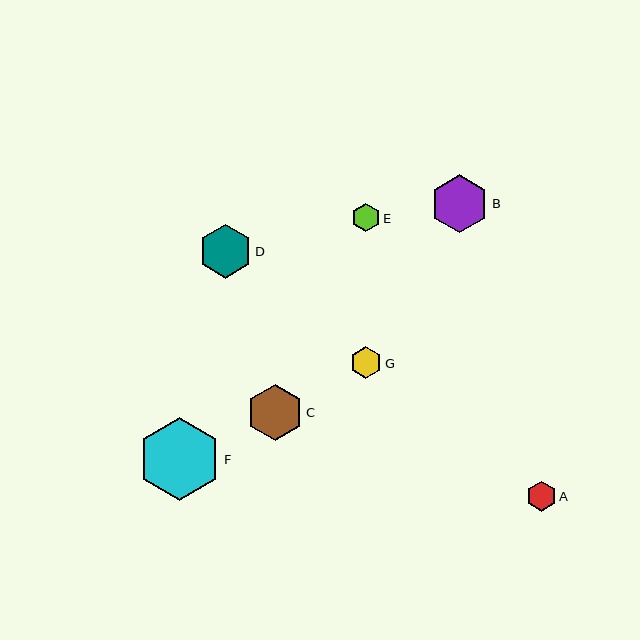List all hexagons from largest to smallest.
From largest to smallest: F, B, C, D, G, A, E.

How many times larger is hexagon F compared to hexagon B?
Hexagon F is approximately 1.4 times the size of hexagon B.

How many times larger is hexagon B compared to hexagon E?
Hexagon B is approximately 2.1 times the size of hexagon E.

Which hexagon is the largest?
Hexagon F is the largest with a size of approximately 83 pixels.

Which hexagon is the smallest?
Hexagon E is the smallest with a size of approximately 28 pixels.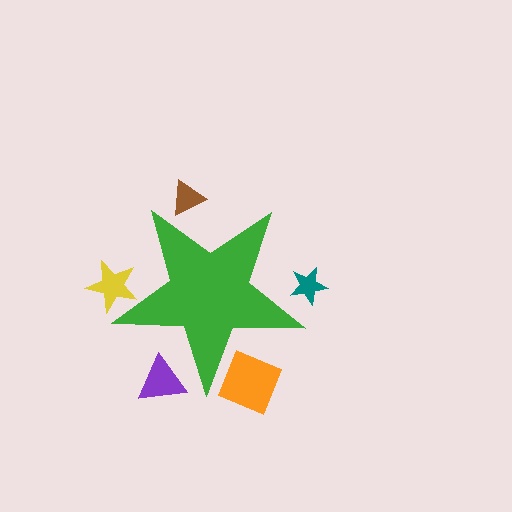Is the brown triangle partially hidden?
Yes, the brown triangle is partially hidden behind the green star.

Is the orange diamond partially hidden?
Yes, the orange diamond is partially hidden behind the green star.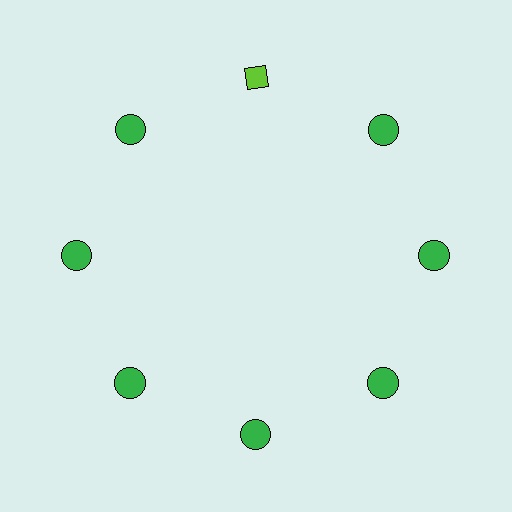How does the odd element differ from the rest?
It differs in both color (lime instead of green) and shape (diamond instead of circle).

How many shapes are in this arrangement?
There are 8 shapes arranged in a ring pattern.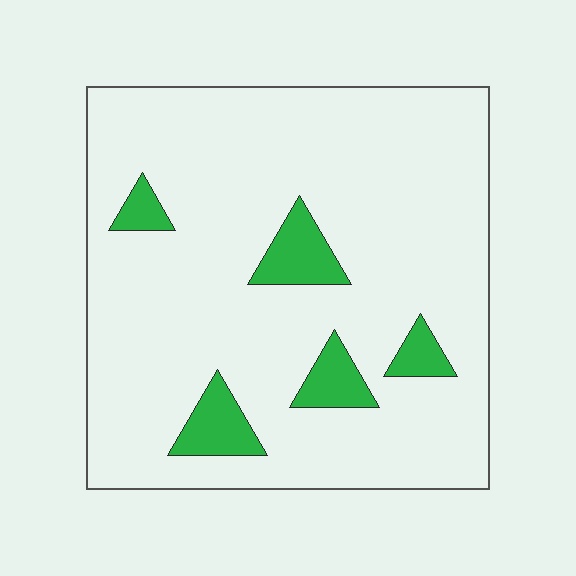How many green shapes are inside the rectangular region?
5.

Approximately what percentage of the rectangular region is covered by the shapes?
Approximately 10%.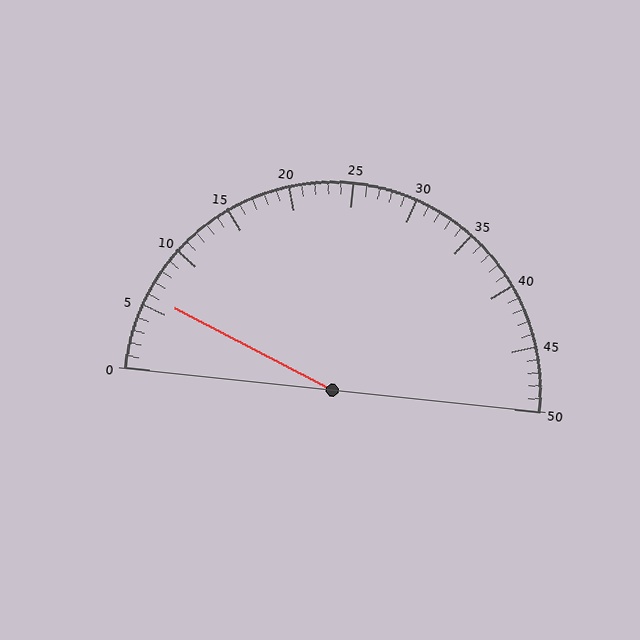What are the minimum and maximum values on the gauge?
The gauge ranges from 0 to 50.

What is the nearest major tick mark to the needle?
The nearest major tick mark is 5.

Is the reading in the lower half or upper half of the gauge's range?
The reading is in the lower half of the range (0 to 50).